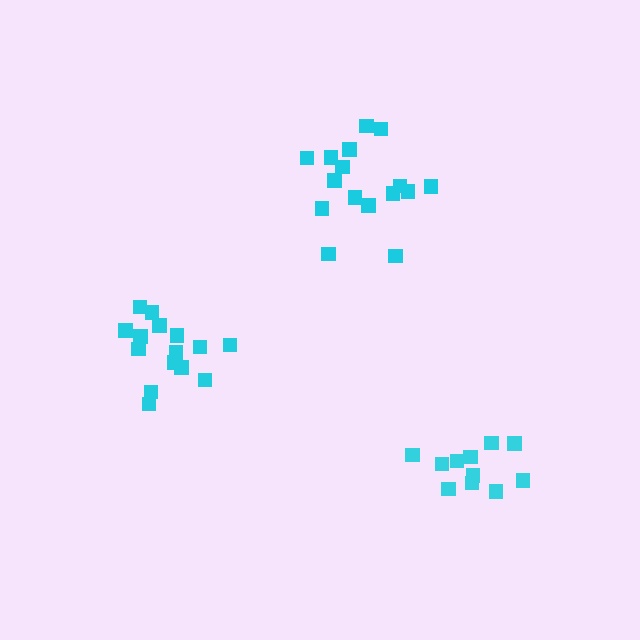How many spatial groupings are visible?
There are 3 spatial groupings.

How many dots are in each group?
Group 1: 11 dots, Group 2: 16 dots, Group 3: 15 dots (42 total).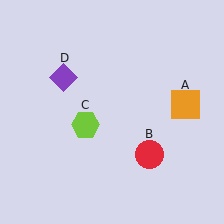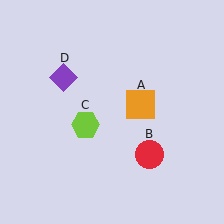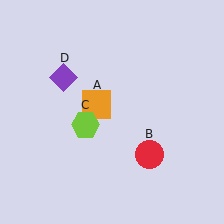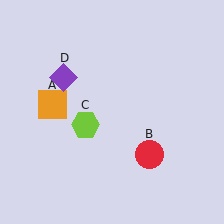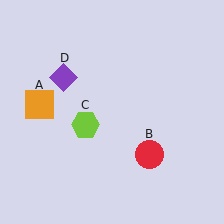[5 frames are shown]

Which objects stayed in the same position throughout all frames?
Red circle (object B) and lime hexagon (object C) and purple diamond (object D) remained stationary.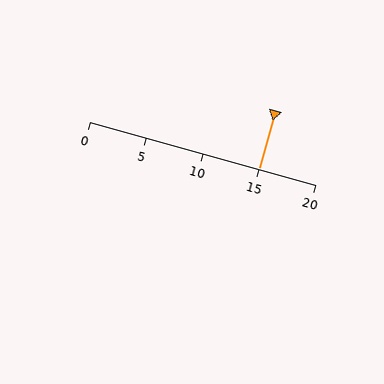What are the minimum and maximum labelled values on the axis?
The axis runs from 0 to 20.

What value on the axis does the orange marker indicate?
The marker indicates approximately 15.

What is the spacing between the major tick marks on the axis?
The major ticks are spaced 5 apart.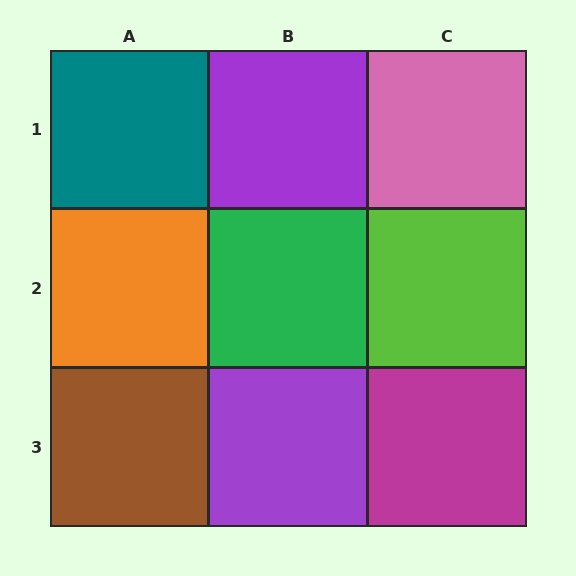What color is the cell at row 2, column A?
Orange.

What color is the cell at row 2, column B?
Green.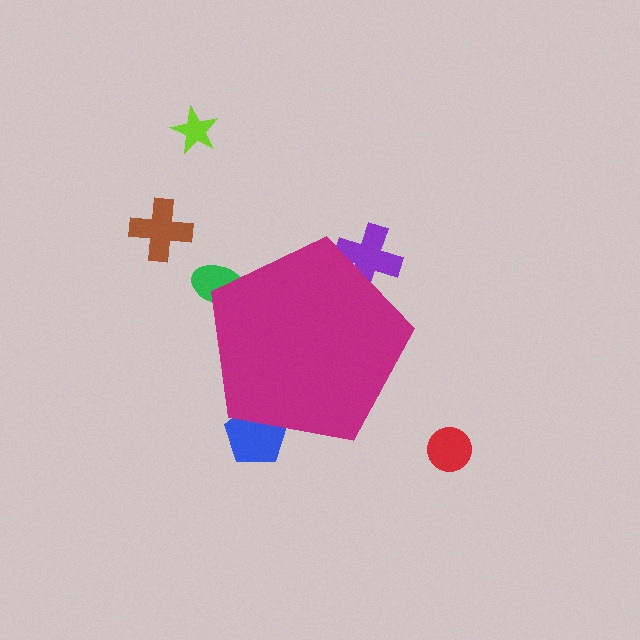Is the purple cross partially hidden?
Yes, the purple cross is partially hidden behind the magenta pentagon.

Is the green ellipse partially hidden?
Yes, the green ellipse is partially hidden behind the magenta pentagon.